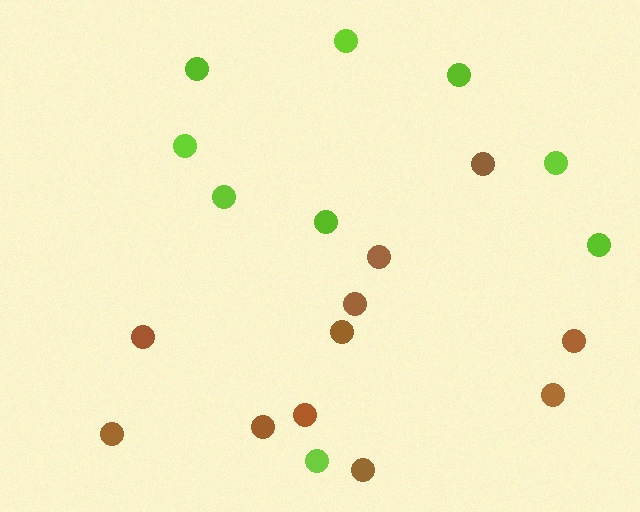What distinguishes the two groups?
There are 2 groups: one group of brown circles (11) and one group of lime circles (9).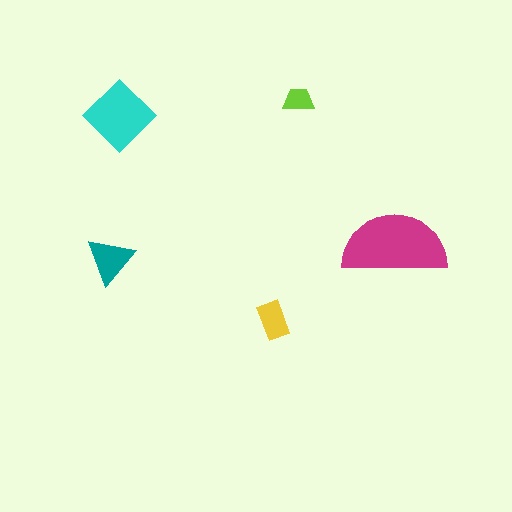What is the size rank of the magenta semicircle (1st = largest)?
1st.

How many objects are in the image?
There are 5 objects in the image.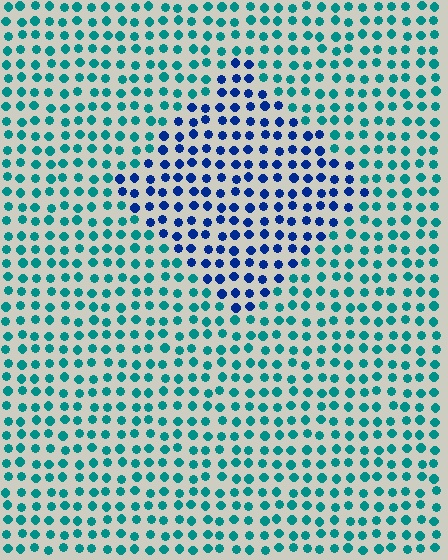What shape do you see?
I see a diamond.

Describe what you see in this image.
The image is filled with small teal elements in a uniform arrangement. A diamond-shaped region is visible where the elements are tinted to a slightly different hue, forming a subtle color boundary.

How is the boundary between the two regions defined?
The boundary is defined purely by a slight shift in hue (about 47 degrees). Spacing, size, and orientation are identical on both sides.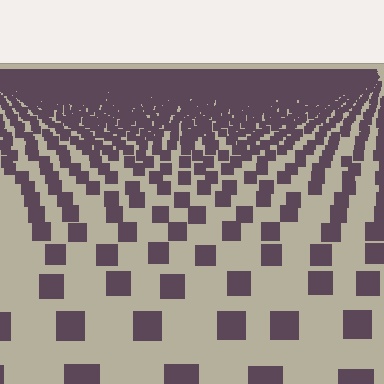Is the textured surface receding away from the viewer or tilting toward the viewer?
The surface is receding away from the viewer. Texture elements get smaller and denser toward the top.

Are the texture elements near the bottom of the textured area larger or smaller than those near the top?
Larger. Near the bottom, elements are closer to the viewer and appear at a bigger on-screen size.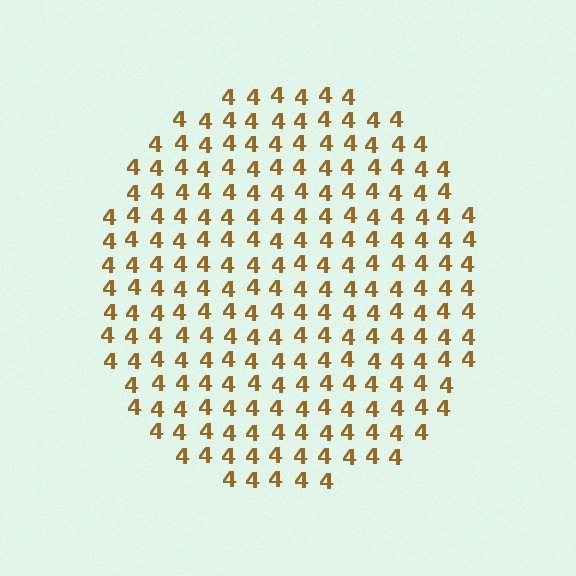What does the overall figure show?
The overall figure shows a circle.